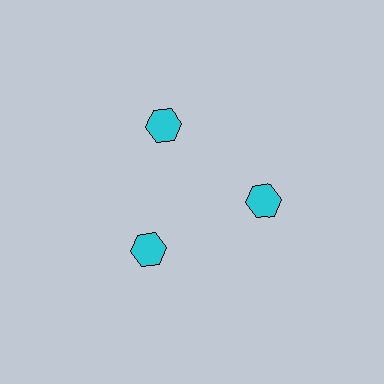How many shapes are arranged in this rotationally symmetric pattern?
There are 3 shapes, arranged in 3 groups of 1.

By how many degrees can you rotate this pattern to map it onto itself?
The pattern maps onto itself every 120 degrees of rotation.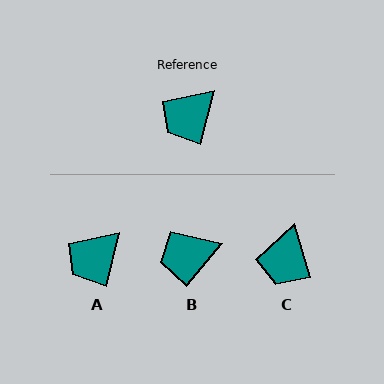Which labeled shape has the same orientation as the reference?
A.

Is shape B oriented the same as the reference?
No, it is off by about 25 degrees.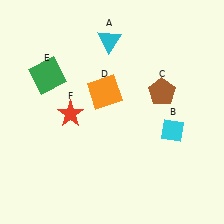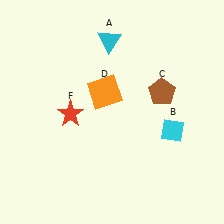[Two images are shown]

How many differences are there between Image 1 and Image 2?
There is 1 difference between the two images.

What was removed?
The green square (E) was removed in Image 2.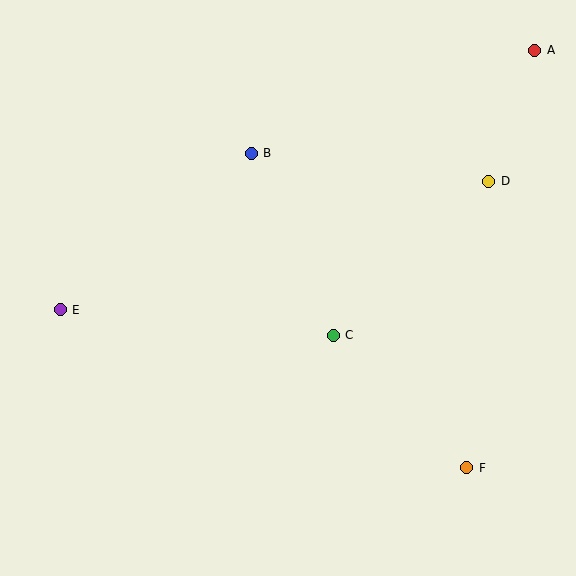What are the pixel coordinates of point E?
Point E is at (60, 310).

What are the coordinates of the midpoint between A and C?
The midpoint between A and C is at (434, 193).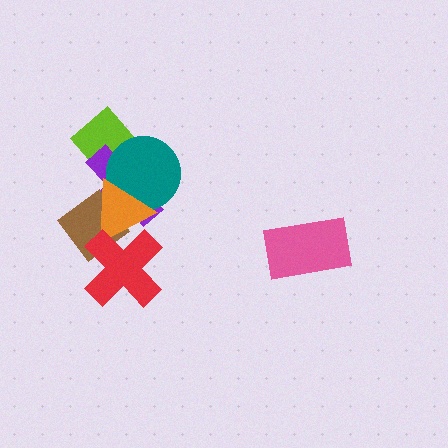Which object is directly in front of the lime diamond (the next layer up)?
The purple cross is directly in front of the lime diamond.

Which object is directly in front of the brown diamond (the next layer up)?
The orange triangle is directly in front of the brown diamond.